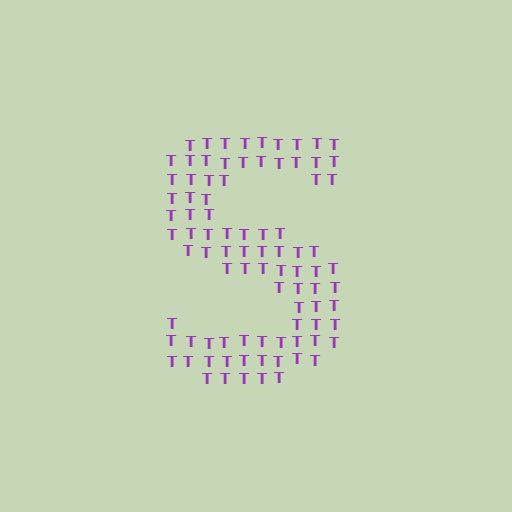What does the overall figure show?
The overall figure shows the letter S.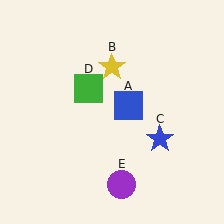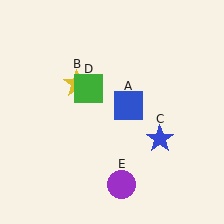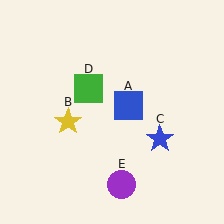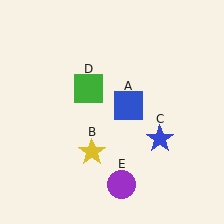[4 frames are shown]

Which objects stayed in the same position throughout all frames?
Blue square (object A) and blue star (object C) and green square (object D) and purple circle (object E) remained stationary.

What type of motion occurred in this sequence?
The yellow star (object B) rotated counterclockwise around the center of the scene.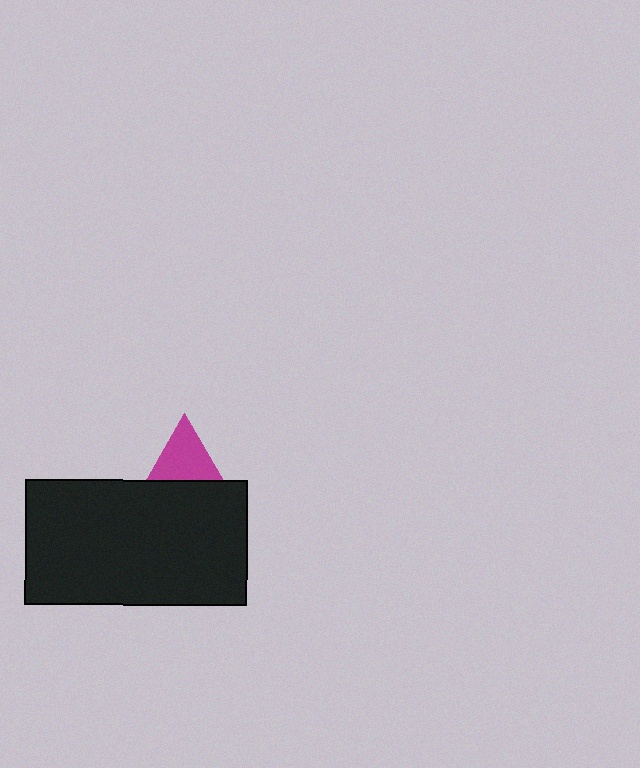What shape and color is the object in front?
The object in front is a black rectangle.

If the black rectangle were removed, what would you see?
You would see the complete magenta triangle.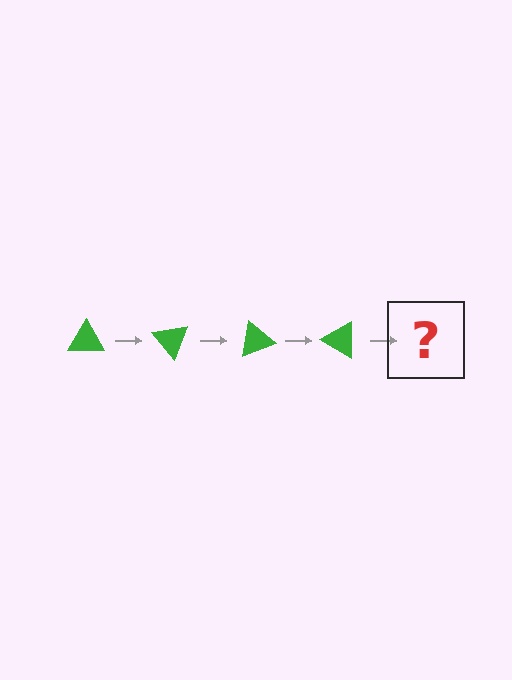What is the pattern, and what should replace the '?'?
The pattern is that the triangle rotates 50 degrees each step. The '?' should be a green triangle rotated 200 degrees.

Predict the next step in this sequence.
The next step is a green triangle rotated 200 degrees.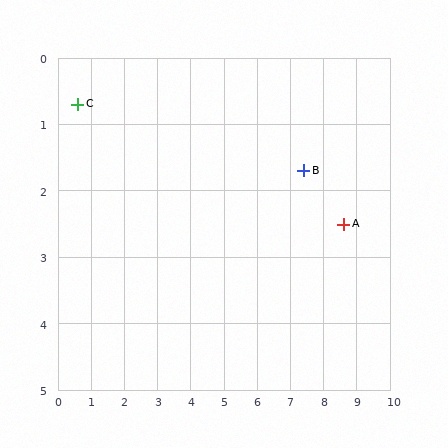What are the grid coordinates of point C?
Point C is at approximately (0.6, 0.7).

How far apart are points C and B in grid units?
Points C and B are about 6.9 grid units apart.